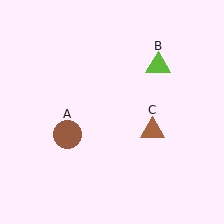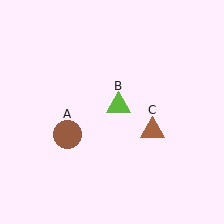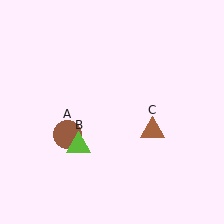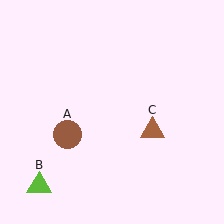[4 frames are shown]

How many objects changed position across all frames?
1 object changed position: lime triangle (object B).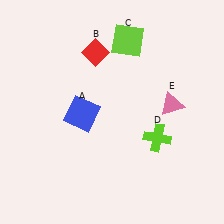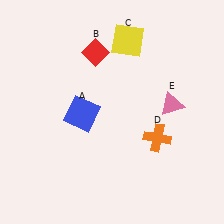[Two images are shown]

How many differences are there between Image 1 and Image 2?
There are 2 differences between the two images.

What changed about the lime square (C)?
In Image 1, C is lime. In Image 2, it changed to yellow.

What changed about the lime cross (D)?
In Image 1, D is lime. In Image 2, it changed to orange.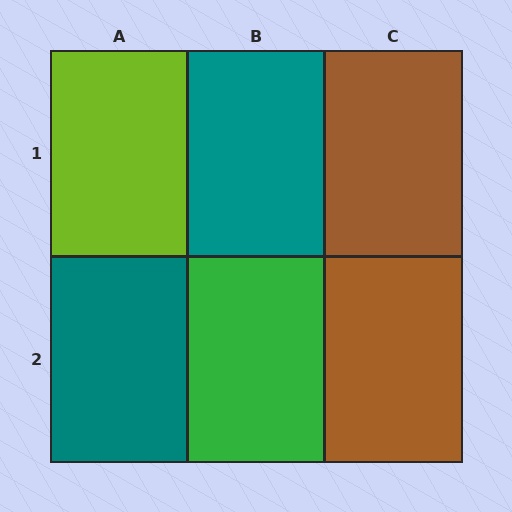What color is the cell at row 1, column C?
Brown.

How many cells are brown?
2 cells are brown.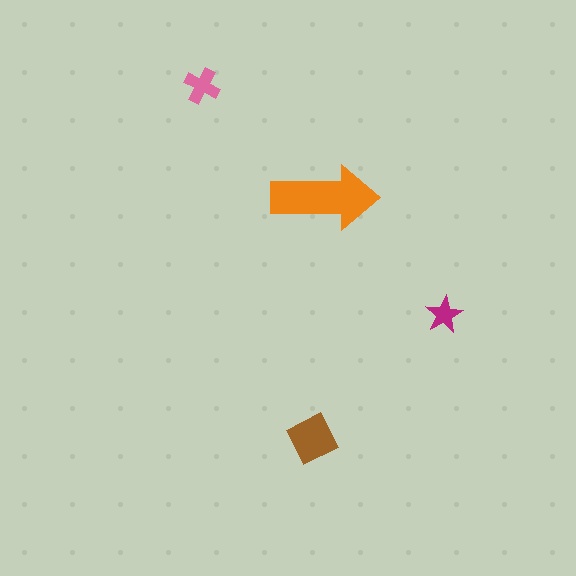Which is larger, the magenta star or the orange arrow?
The orange arrow.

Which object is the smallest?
The magenta star.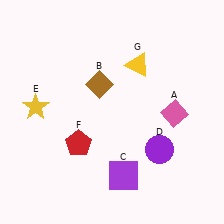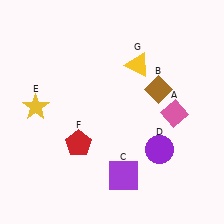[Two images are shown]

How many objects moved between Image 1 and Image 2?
1 object moved between the two images.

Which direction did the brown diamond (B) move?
The brown diamond (B) moved right.